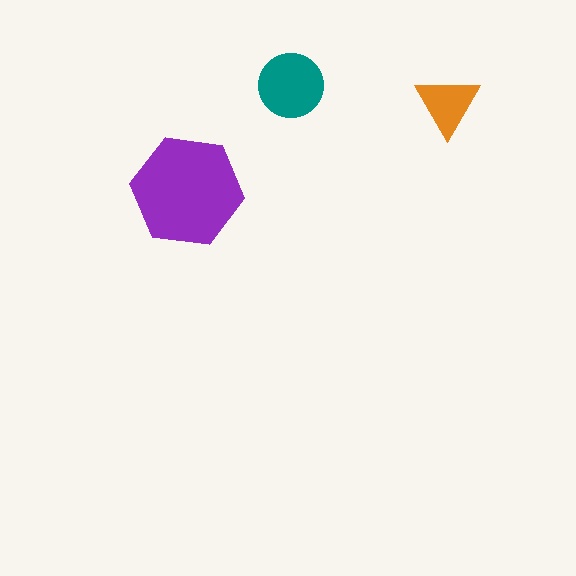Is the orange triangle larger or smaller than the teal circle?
Smaller.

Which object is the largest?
The purple hexagon.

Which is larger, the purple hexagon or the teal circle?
The purple hexagon.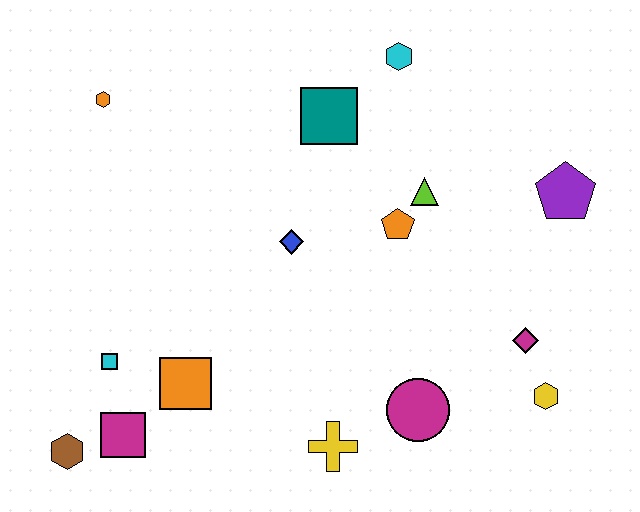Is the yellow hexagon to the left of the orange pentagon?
No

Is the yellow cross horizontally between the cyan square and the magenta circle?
Yes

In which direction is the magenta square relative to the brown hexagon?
The magenta square is to the right of the brown hexagon.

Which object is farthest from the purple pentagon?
The brown hexagon is farthest from the purple pentagon.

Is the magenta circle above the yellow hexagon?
No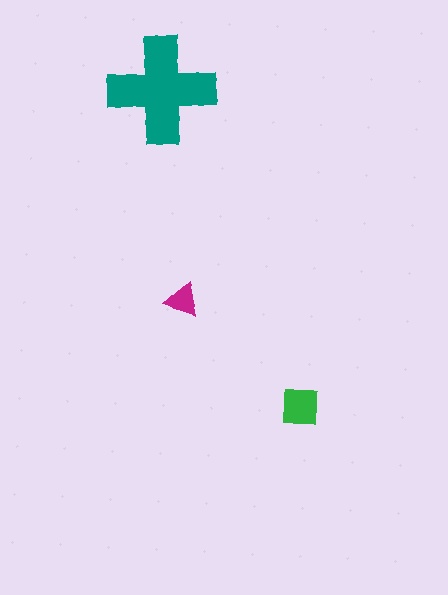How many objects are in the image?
There are 3 objects in the image.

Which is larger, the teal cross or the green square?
The teal cross.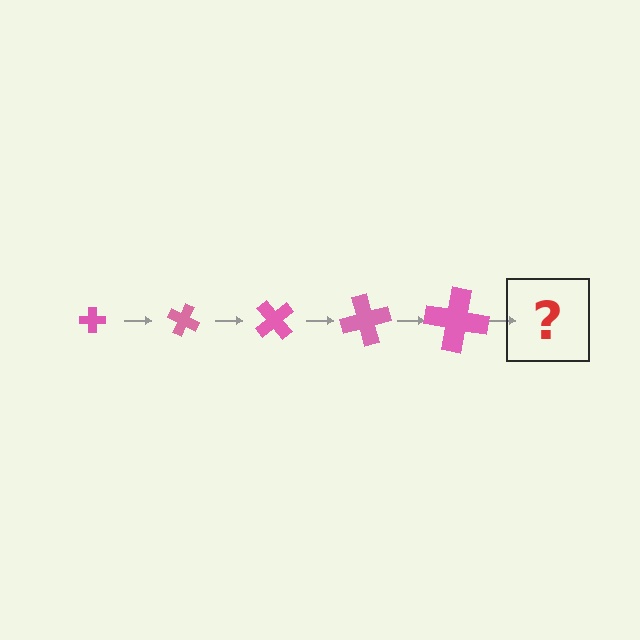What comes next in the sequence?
The next element should be a cross, larger than the previous one and rotated 125 degrees from the start.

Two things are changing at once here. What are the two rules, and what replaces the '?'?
The two rules are that the cross grows larger each step and it rotates 25 degrees each step. The '?' should be a cross, larger than the previous one and rotated 125 degrees from the start.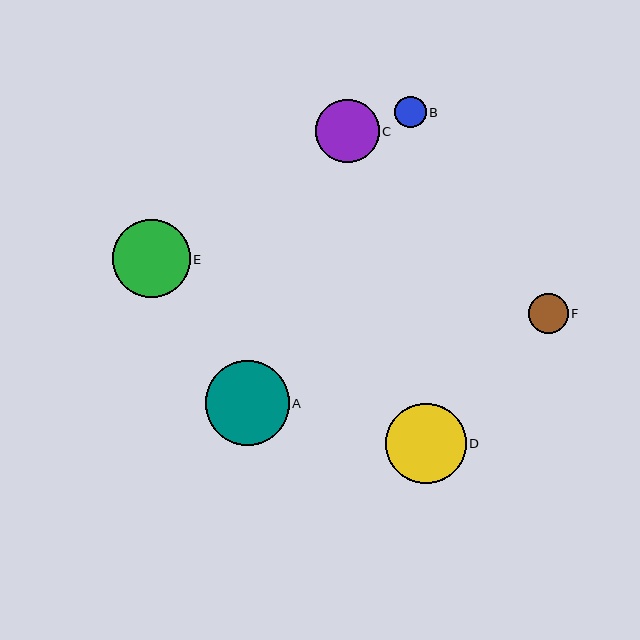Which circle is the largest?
Circle A is the largest with a size of approximately 84 pixels.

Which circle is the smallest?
Circle B is the smallest with a size of approximately 31 pixels.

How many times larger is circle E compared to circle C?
Circle E is approximately 1.2 times the size of circle C.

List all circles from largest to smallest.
From largest to smallest: A, D, E, C, F, B.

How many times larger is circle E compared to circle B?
Circle E is approximately 2.5 times the size of circle B.